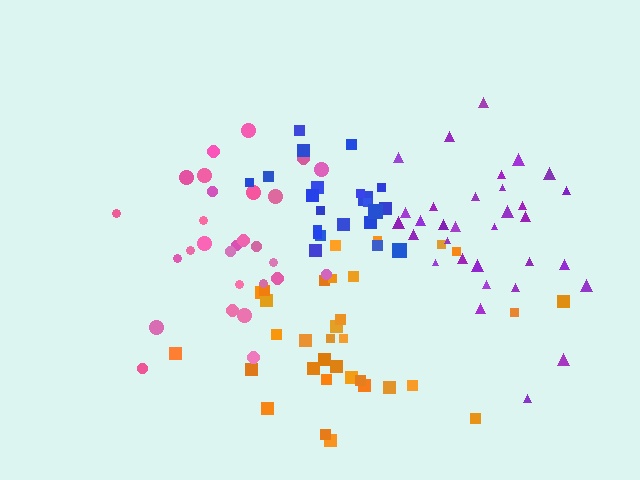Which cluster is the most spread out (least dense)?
Purple.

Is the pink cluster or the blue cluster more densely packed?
Blue.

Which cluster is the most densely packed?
Blue.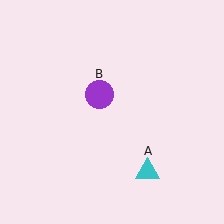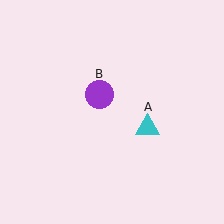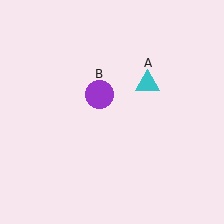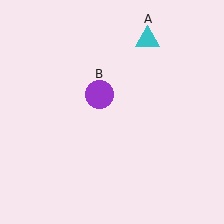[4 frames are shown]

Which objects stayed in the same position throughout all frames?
Purple circle (object B) remained stationary.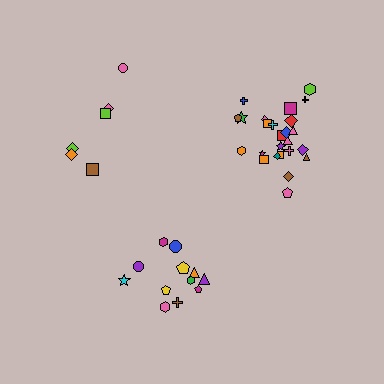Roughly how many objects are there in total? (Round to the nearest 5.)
Roughly 45 objects in total.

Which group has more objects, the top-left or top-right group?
The top-right group.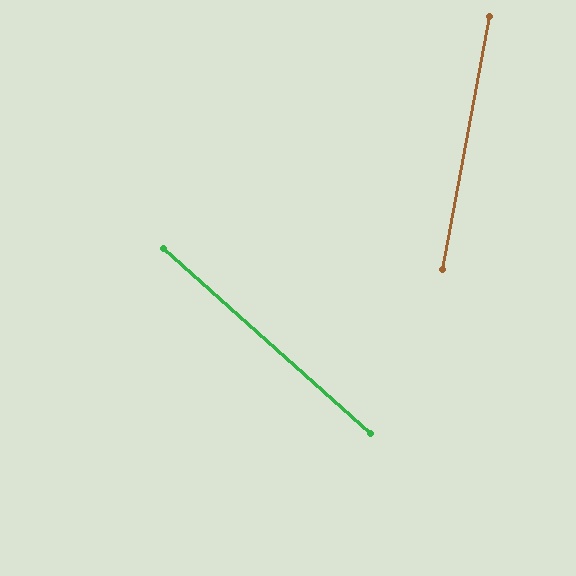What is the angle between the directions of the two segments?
Approximately 59 degrees.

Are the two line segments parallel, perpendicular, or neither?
Neither parallel nor perpendicular — they differ by about 59°.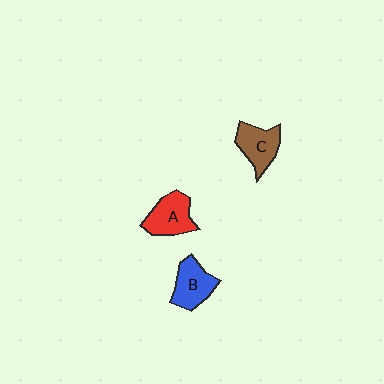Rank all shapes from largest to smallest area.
From largest to smallest: A (red), B (blue), C (brown).